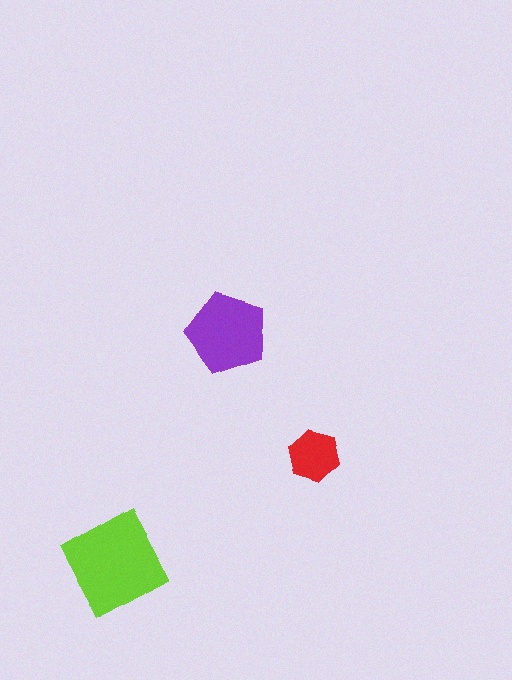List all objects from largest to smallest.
The lime square, the purple pentagon, the red hexagon.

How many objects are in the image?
There are 3 objects in the image.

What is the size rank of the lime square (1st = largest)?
1st.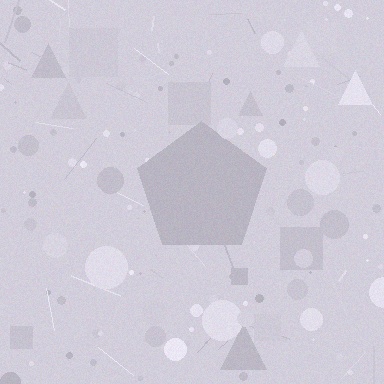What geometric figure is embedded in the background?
A pentagon is embedded in the background.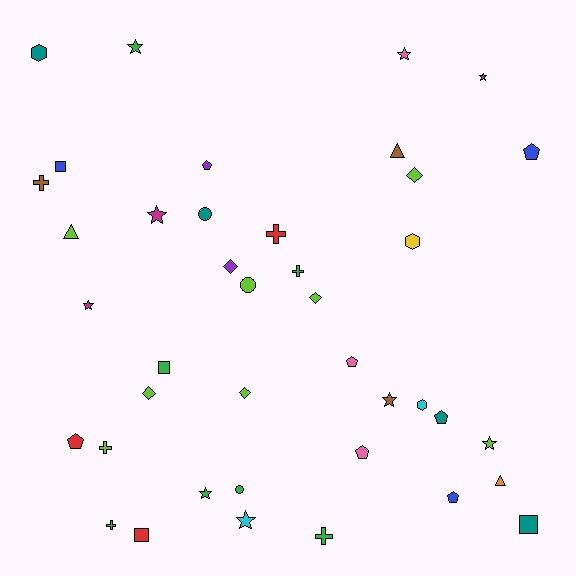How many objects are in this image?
There are 40 objects.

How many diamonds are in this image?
There are 5 diamonds.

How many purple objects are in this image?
There are 3 purple objects.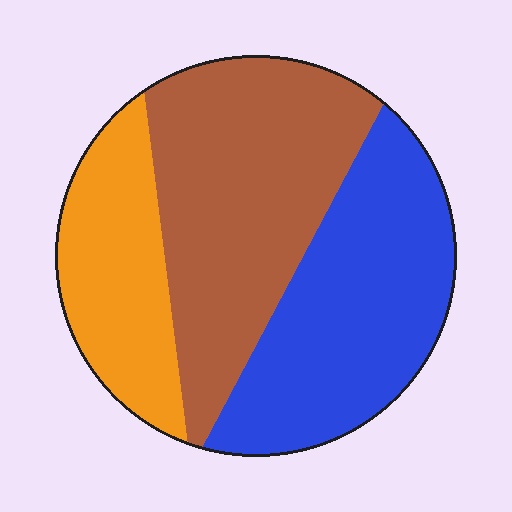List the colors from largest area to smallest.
From largest to smallest: brown, blue, orange.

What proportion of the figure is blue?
Blue covers 37% of the figure.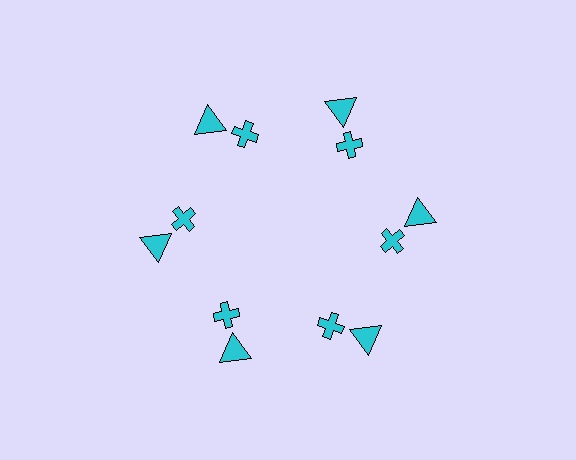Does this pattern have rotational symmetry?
Yes, this pattern has 6-fold rotational symmetry. It looks the same after rotating 60 degrees around the center.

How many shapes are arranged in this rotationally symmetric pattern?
There are 12 shapes, arranged in 6 groups of 2.